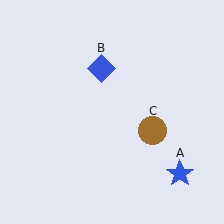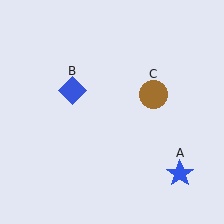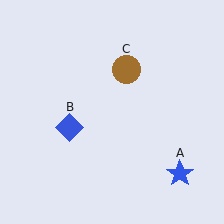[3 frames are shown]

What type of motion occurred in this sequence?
The blue diamond (object B), brown circle (object C) rotated counterclockwise around the center of the scene.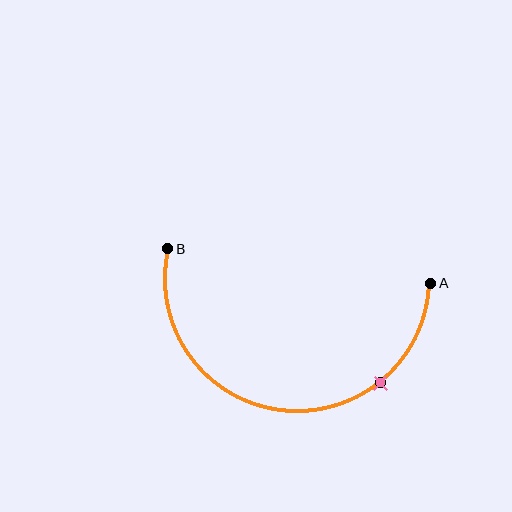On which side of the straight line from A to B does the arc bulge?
The arc bulges below the straight line connecting A and B.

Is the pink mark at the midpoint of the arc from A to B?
No. The pink mark lies on the arc but is closer to endpoint A. The arc midpoint would be at the point on the curve equidistant along the arc from both A and B.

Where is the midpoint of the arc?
The arc midpoint is the point on the curve farthest from the straight line joining A and B. It sits below that line.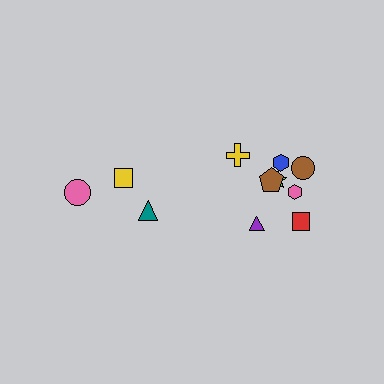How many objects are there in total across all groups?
There are 11 objects.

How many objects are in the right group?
There are 8 objects.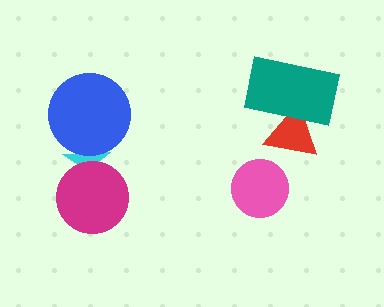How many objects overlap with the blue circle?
1 object overlaps with the blue circle.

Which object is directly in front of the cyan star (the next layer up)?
The magenta circle is directly in front of the cyan star.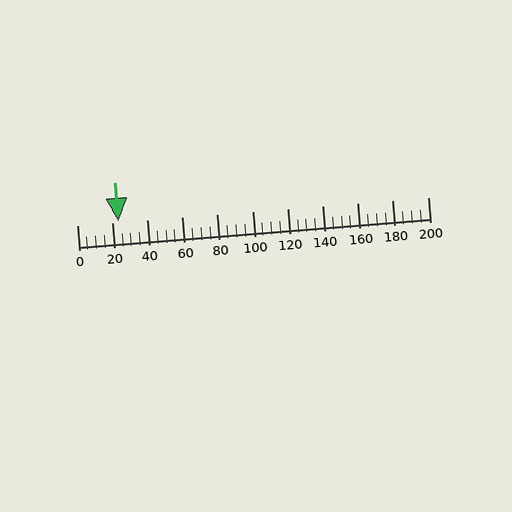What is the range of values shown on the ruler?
The ruler shows values from 0 to 200.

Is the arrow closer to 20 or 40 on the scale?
The arrow is closer to 20.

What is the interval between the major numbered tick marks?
The major tick marks are spaced 20 units apart.